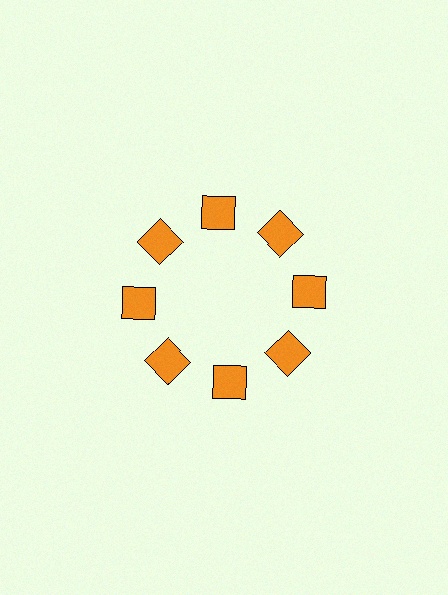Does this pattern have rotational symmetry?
Yes, this pattern has 8-fold rotational symmetry. It looks the same after rotating 45 degrees around the center.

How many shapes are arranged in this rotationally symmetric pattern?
There are 8 shapes, arranged in 8 groups of 1.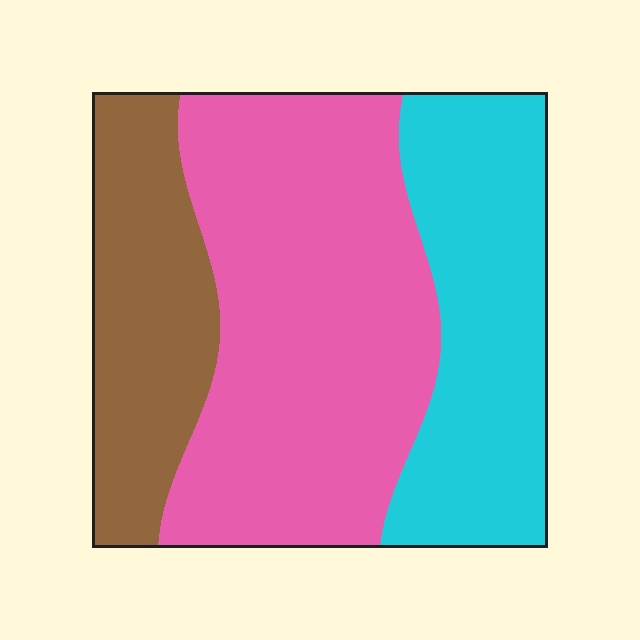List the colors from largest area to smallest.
From largest to smallest: pink, cyan, brown.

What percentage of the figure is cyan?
Cyan covers 29% of the figure.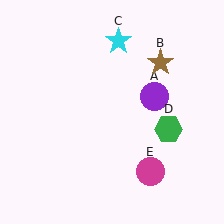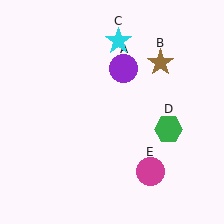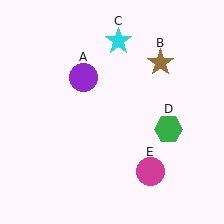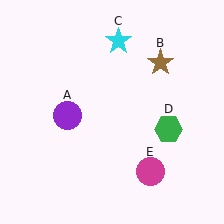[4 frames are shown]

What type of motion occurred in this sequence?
The purple circle (object A) rotated counterclockwise around the center of the scene.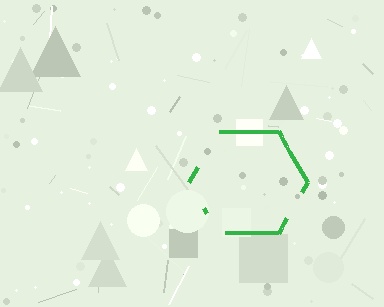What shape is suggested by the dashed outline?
The dashed outline suggests a hexagon.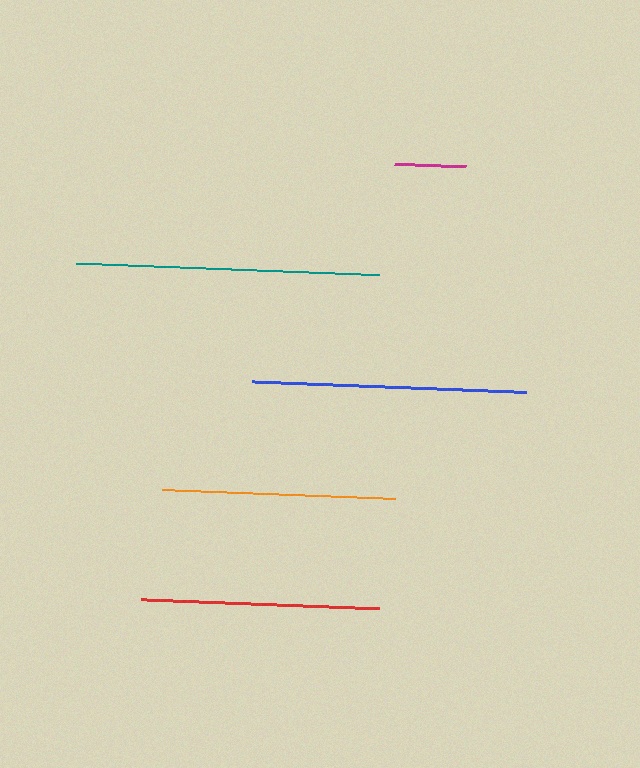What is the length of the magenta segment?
The magenta segment is approximately 71 pixels long.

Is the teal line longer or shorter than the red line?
The teal line is longer than the red line.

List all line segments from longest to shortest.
From longest to shortest: teal, blue, red, orange, magenta.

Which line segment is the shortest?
The magenta line is the shortest at approximately 71 pixels.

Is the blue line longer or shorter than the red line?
The blue line is longer than the red line.